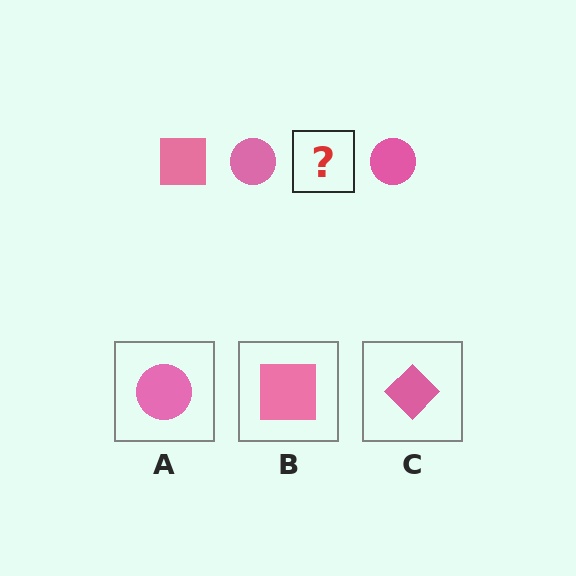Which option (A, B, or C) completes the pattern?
B.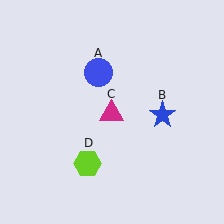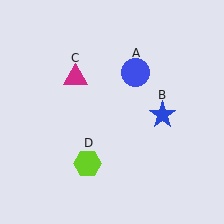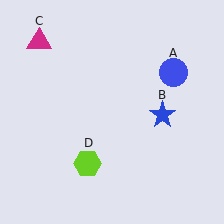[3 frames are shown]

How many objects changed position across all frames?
2 objects changed position: blue circle (object A), magenta triangle (object C).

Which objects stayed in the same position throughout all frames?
Blue star (object B) and lime hexagon (object D) remained stationary.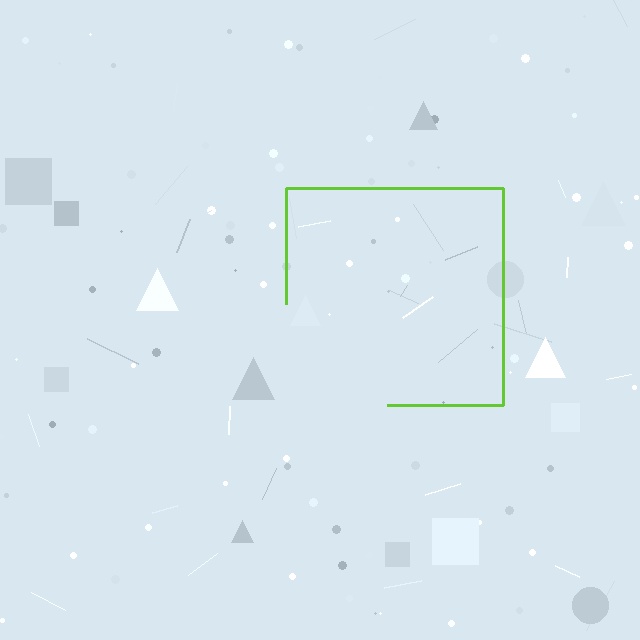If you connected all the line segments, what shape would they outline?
They would outline a square.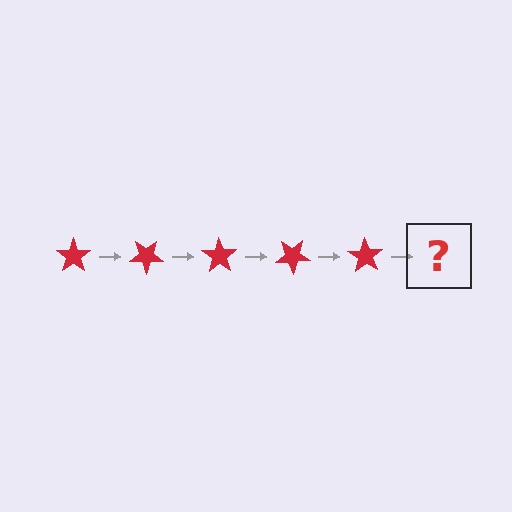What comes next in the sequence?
The next element should be a red star rotated 175 degrees.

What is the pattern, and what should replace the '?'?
The pattern is that the star rotates 35 degrees each step. The '?' should be a red star rotated 175 degrees.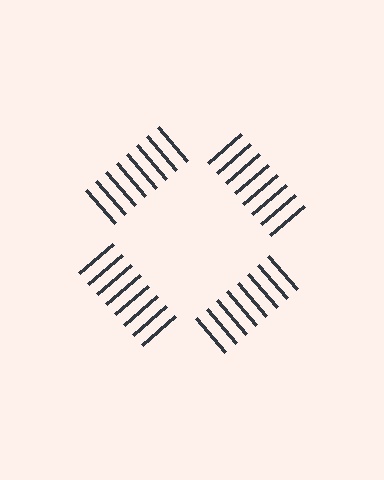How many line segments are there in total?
32 — 8 along each of the 4 edges.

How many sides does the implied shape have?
4 sides — the line-ends trace a square.